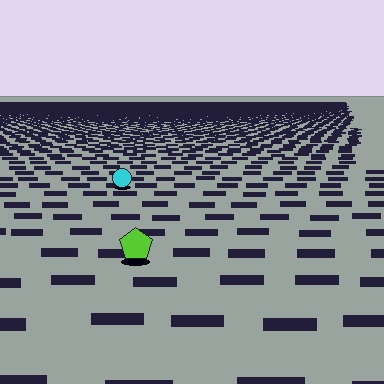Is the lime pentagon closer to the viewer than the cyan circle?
Yes. The lime pentagon is closer — you can tell from the texture gradient: the ground texture is coarser near it.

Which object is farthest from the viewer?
The cyan circle is farthest from the viewer. It appears smaller and the ground texture around it is denser.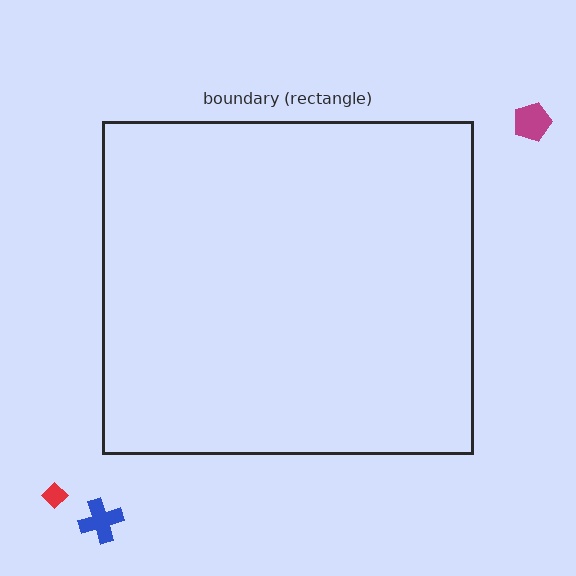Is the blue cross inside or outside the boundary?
Outside.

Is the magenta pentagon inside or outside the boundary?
Outside.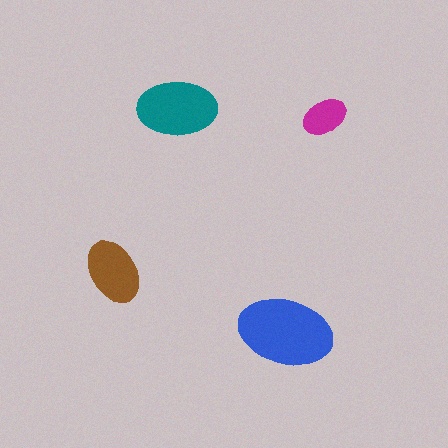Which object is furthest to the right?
The magenta ellipse is rightmost.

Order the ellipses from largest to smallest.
the blue one, the teal one, the brown one, the magenta one.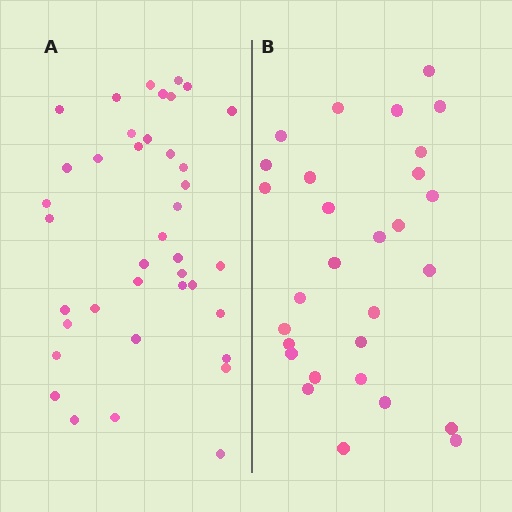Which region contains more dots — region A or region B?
Region A (the left region) has more dots.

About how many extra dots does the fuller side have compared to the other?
Region A has roughly 10 or so more dots than region B.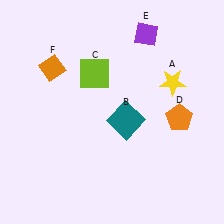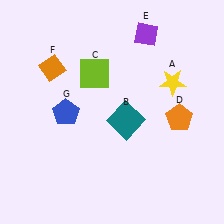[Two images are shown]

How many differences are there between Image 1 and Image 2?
There is 1 difference between the two images.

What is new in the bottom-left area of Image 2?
A blue pentagon (G) was added in the bottom-left area of Image 2.